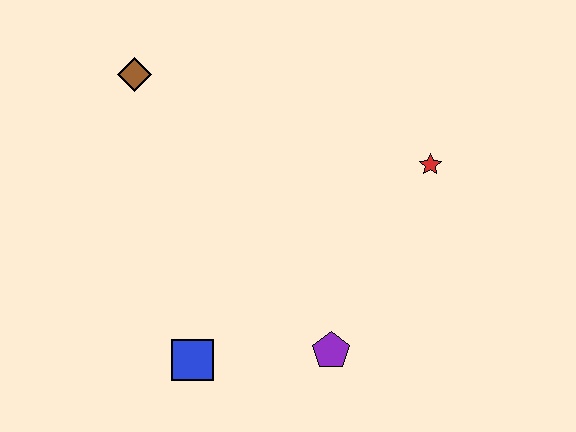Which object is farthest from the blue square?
The red star is farthest from the blue square.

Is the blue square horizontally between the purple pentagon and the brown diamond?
Yes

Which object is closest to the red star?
The purple pentagon is closest to the red star.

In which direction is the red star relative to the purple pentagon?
The red star is above the purple pentagon.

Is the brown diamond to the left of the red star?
Yes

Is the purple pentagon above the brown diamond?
No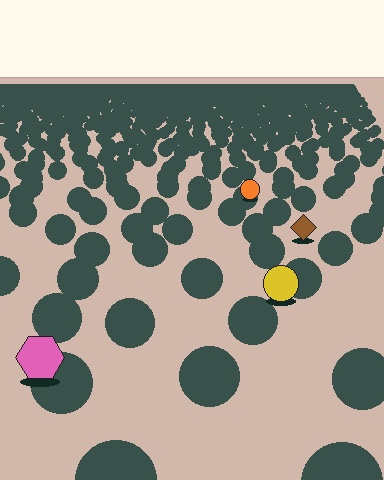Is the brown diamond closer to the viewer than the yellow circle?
No. The yellow circle is closer — you can tell from the texture gradient: the ground texture is coarser near it.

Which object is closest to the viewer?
The pink hexagon is closest. The texture marks near it are larger and more spread out.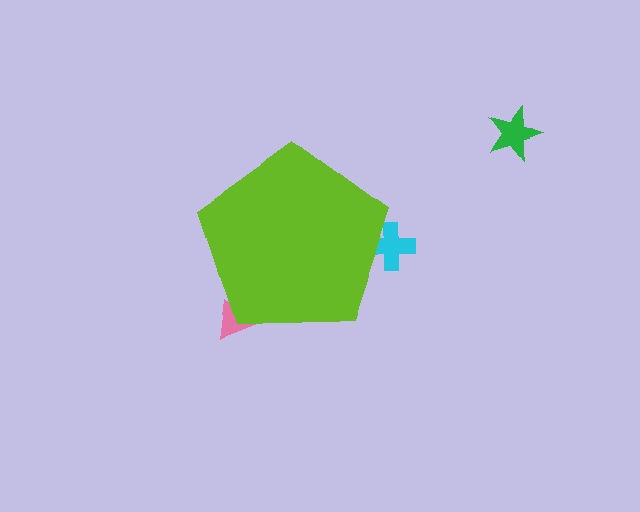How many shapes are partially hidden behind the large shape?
2 shapes are partially hidden.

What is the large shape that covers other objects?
A lime pentagon.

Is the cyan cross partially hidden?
Yes, the cyan cross is partially hidden behind the lime pentagon.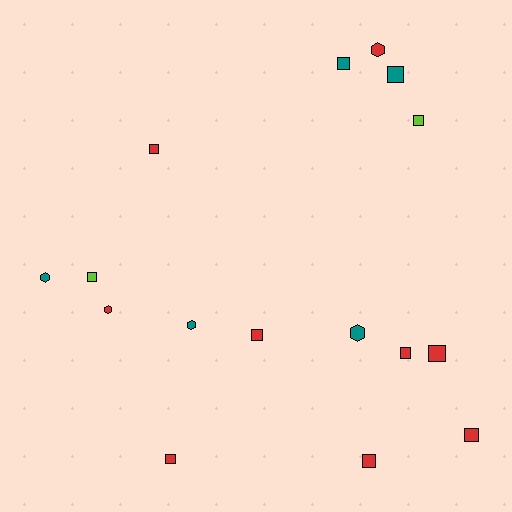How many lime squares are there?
There are 2 lime squares.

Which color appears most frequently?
Red, with 9 objects.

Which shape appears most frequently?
Square, with 11 objects.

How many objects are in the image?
There are 16 objects.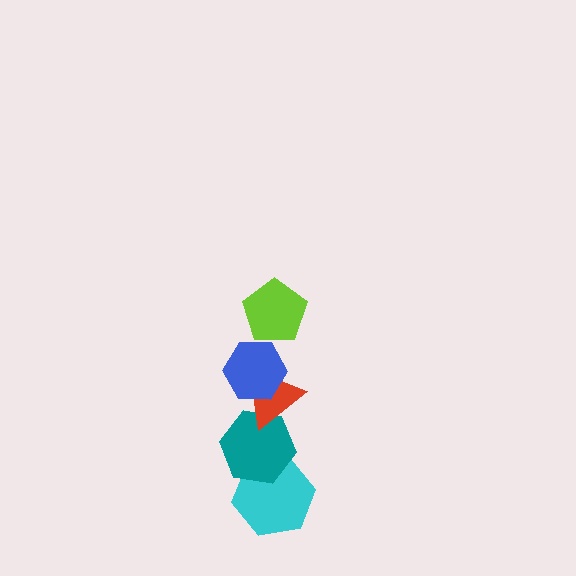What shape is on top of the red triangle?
The blue hexagon is on top of the red triangle.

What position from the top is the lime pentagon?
The lime pentagon is 1st from the top.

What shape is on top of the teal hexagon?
The red triangle is on top of the teal hexagon.